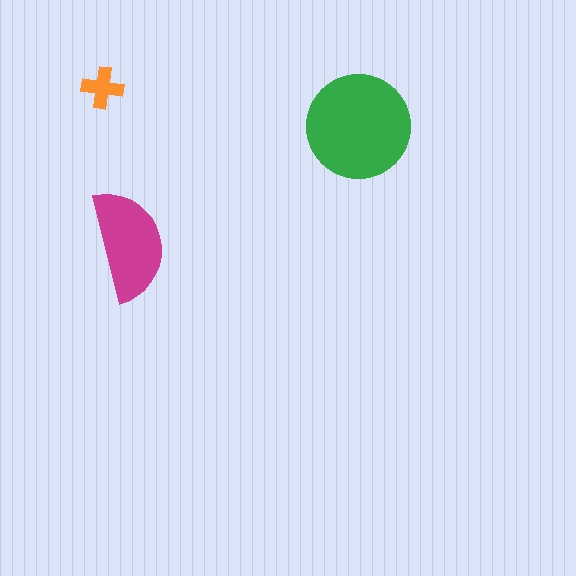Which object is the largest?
The green circle.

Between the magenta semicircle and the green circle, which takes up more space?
The green circle.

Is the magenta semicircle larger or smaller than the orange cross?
Larger.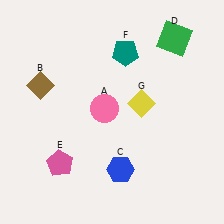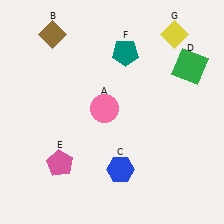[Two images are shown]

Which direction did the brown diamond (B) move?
The brown diamond (B) moved up.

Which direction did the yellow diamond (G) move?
The yellow diamond (G) moved up.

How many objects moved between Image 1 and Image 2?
3 objects moved between the two images.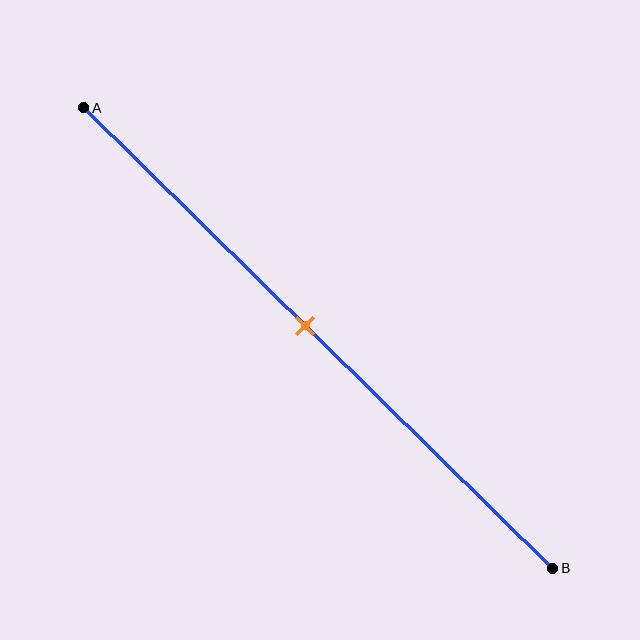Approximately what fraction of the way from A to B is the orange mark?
The orange mark is approximately 45% of the way from A to B.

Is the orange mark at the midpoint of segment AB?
Yes, the mark is approximately at the midpoint.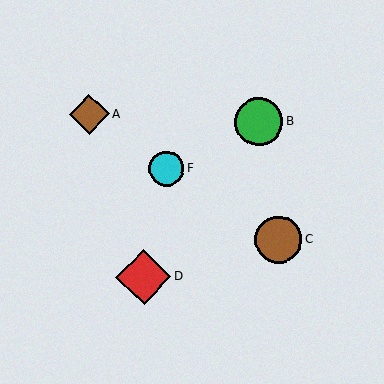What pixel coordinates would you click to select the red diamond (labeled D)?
Click at (143, 277) to select the red diamond D.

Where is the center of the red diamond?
The center of the red diamond is at (143, 277).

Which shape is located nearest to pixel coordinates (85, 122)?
The brown diamond (labeled A) at (89, 114) is nearest to that location.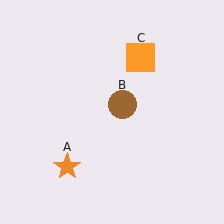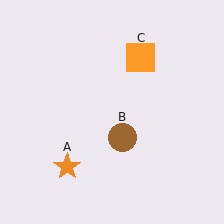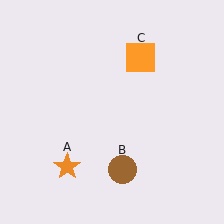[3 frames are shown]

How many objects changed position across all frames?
1 object changed position: brown circle (object B).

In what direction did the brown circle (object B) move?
The brown circle (object B) moved down.